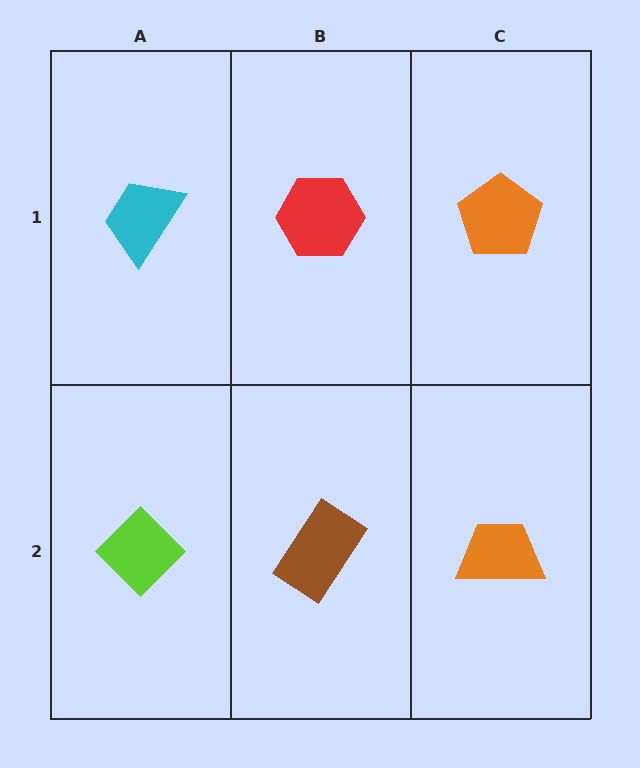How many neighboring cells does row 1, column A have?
2.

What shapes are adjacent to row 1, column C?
An orange trapezoid (row 2, column C), a red hexagon (row 1, column B).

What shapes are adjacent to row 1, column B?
A brown rectangle (row 2, column B), a cyan trapezoid (row 1, column A), an orange pentagon (row 1, column C).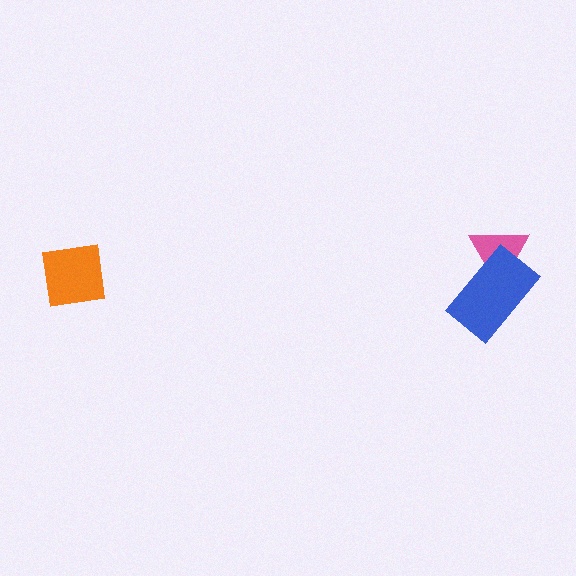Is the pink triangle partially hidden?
Yes, it is partially covered by another shape.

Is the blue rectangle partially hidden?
No, no other shape covers it.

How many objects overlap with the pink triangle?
1 object overlaps with the pink triangle.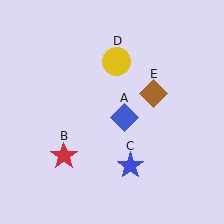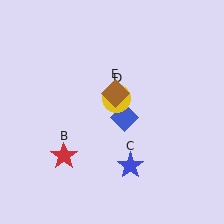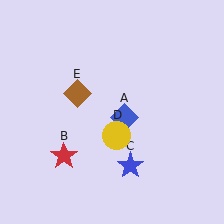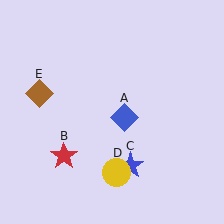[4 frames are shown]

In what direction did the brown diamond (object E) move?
The brown diamond (object E) moved left.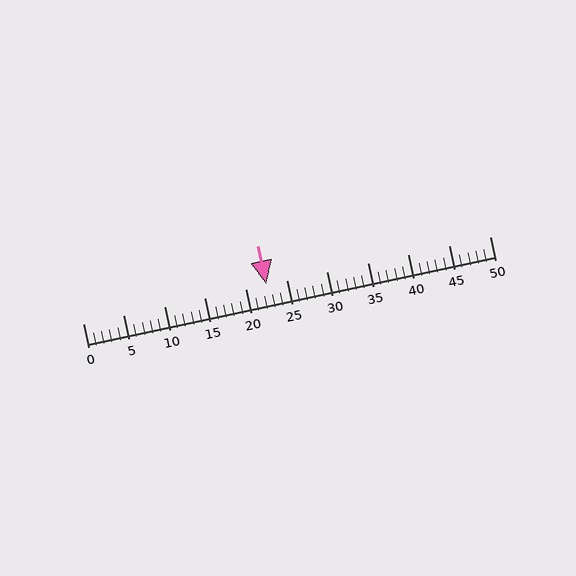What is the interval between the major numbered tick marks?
The major tick marks are spaced 5 units apart.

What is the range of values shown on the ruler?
The ruler shows values from 0 to 50.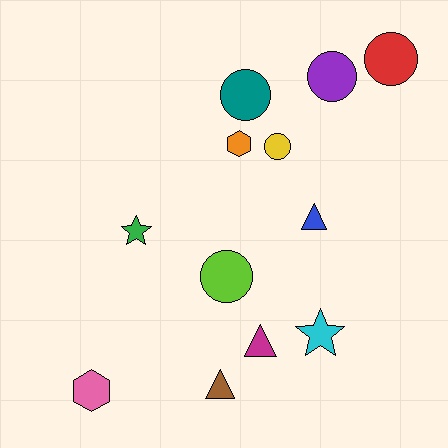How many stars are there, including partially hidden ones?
There are 2 stars.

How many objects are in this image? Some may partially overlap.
There are 12 objects.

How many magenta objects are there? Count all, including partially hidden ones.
There is 1 magenta object.